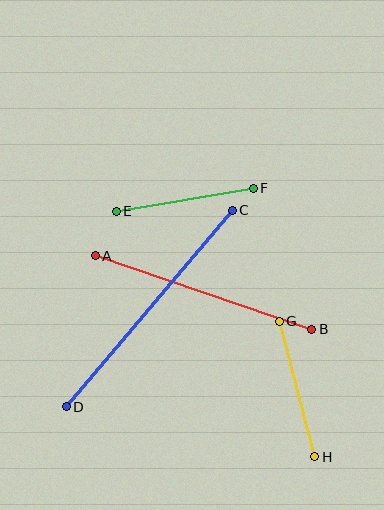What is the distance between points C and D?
The distance is approximately 257 pixels.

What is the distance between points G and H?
The distance is approximately 140 pixels.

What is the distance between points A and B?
The distance is approximately 229 pixels.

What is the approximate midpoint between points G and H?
The midpoint is at approximately (297, 389) pixels.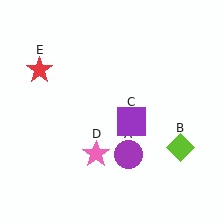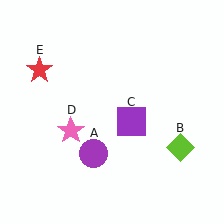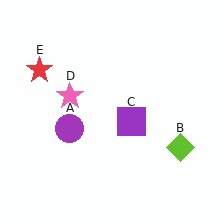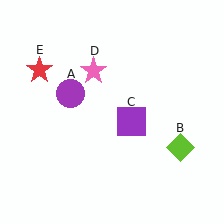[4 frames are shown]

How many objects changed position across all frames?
2 objects changed position: purple circle (object A), pink star (object D).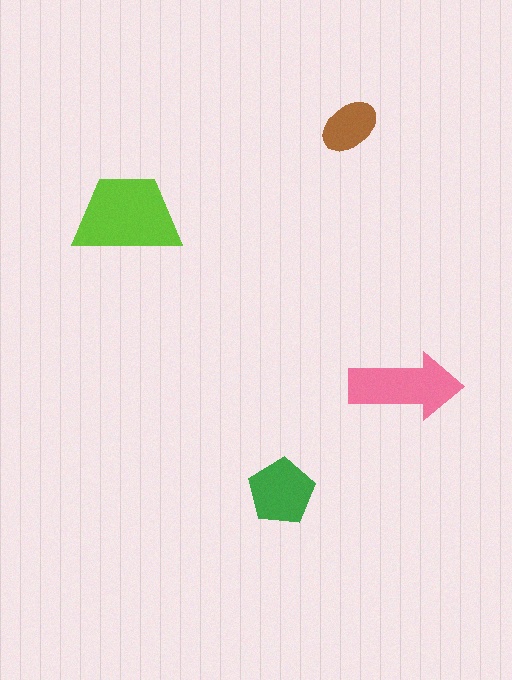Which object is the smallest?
The brown ellipse.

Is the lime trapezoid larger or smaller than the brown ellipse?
Larger.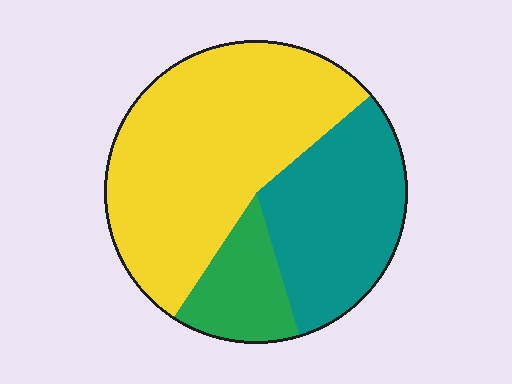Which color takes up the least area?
Green, at roughly 15%.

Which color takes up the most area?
Yellow, at roughly 55%.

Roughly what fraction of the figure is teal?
Teal takes up between a sixth and a third of the figure.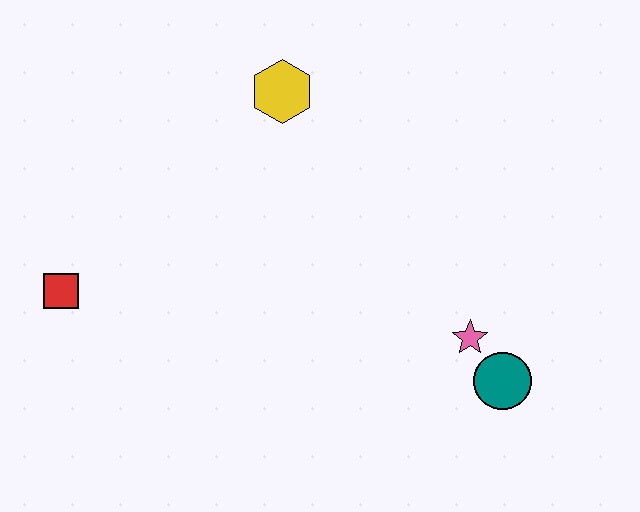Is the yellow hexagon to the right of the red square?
Yes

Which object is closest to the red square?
The yellow hexagon is closest to the red square.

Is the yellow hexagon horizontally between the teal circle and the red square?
Yes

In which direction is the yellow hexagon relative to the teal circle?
The yellow hexagon is above the teal circle.